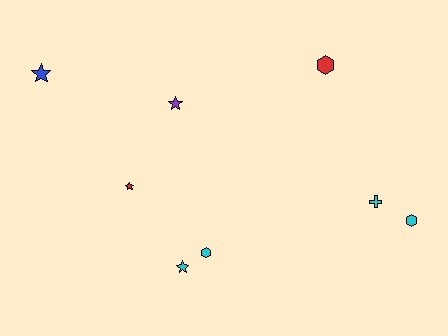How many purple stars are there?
There is 1 purple star.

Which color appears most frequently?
Cyan, with 4 objects.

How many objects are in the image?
There are 8 objects.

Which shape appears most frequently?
Star, with 4 objects.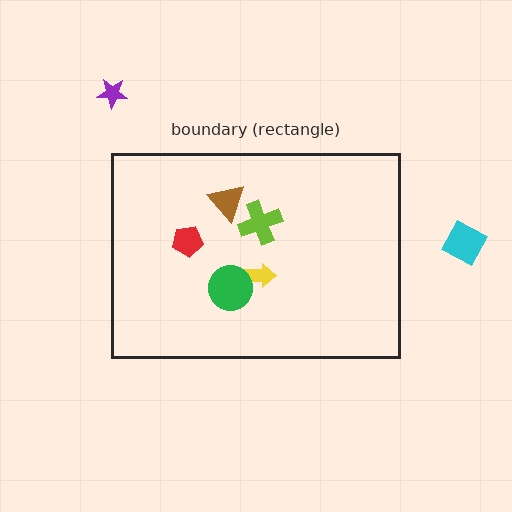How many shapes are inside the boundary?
5 inside, 2 outside.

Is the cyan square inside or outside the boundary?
Outside.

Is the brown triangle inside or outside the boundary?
Inside.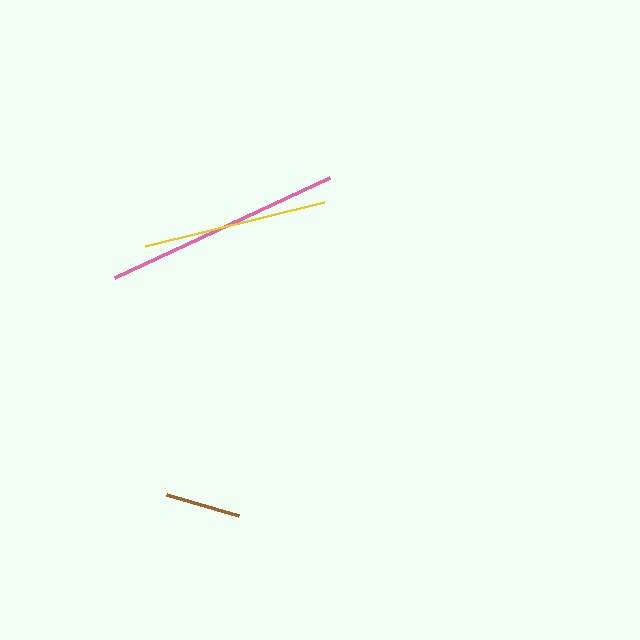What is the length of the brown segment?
The brown segment is approximately 75 pixels long.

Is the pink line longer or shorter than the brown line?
The pink line is longer than the brown line.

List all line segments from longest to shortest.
From longest to shortest: pink, yellow, brown.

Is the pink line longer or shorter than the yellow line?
The pink line is longer than the yellow line.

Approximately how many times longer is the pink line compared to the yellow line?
The pink line is approximately 1.3 times the length of the yellow line.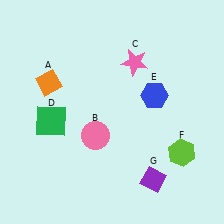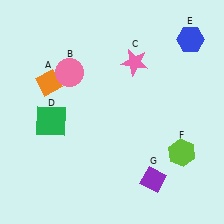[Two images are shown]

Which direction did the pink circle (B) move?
The pink circle (B) moved up.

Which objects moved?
The objects that moved are: the pink circle (B), the blue hexagon (E).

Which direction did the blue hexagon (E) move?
The blue hexagon (E) moved up.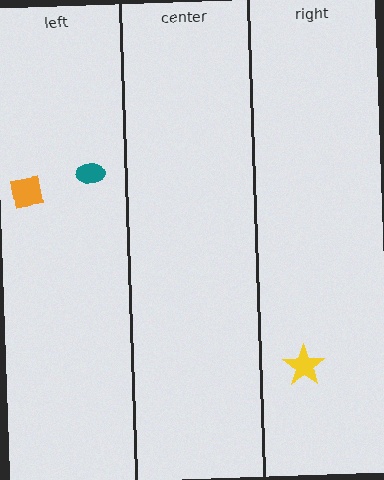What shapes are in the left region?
The orange square, the teal ellipse.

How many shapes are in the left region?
2.